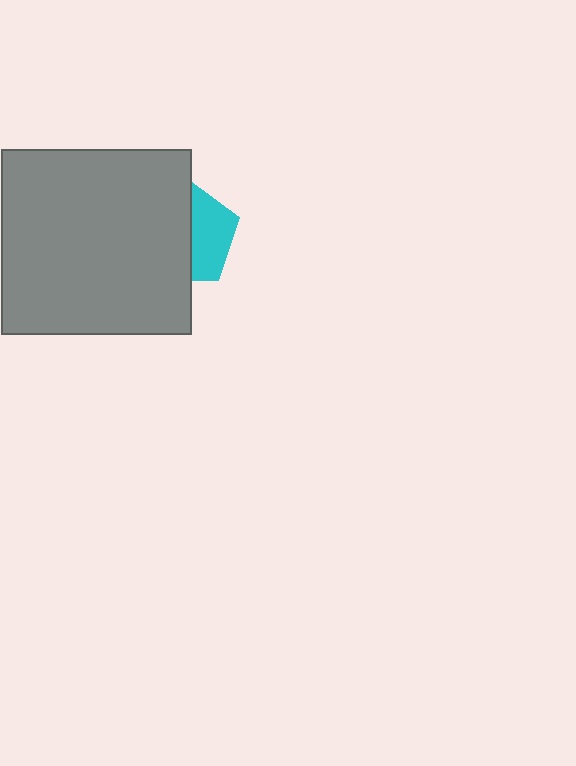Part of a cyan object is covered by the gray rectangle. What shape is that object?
It is a pentagon.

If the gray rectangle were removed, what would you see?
You would see the complete cyan pentagon.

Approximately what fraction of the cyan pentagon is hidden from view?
Roughly 58% of the cyan pentagon is hidden behind the gray rectangle.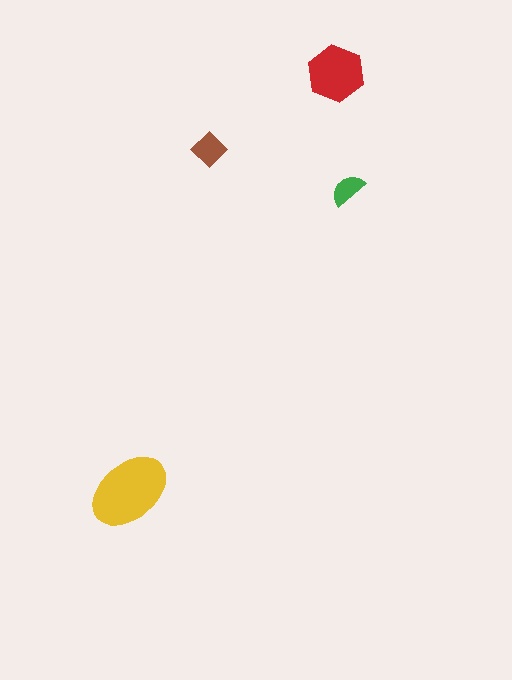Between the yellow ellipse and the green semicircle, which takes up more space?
The yellow ellipse.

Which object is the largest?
The yellow ellipse.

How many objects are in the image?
There are 4 objects in the image.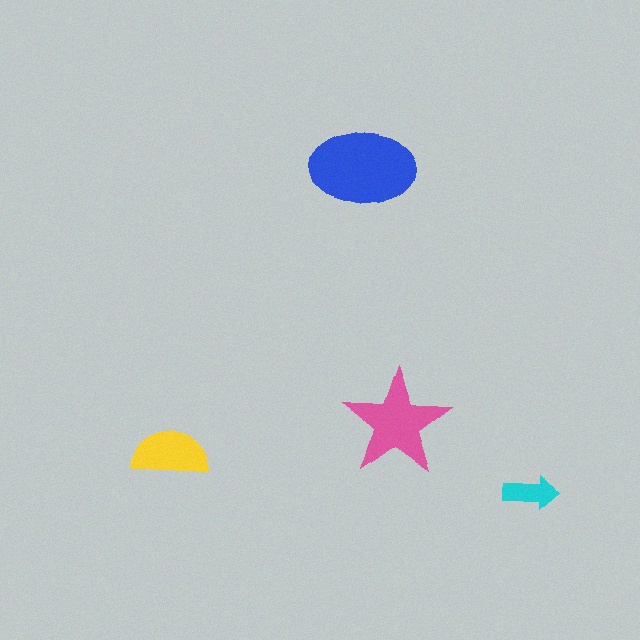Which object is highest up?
The blue ellipse is topmost.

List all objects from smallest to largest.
The cyan arrow, the yellow semicircle, the pink star, the blue ellipse.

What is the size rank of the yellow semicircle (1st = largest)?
3rd.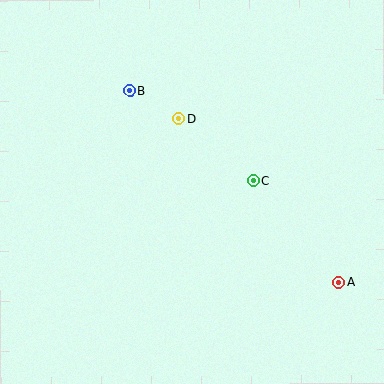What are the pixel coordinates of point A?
Point A is at (339, 282).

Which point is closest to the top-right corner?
Point C is closest to the top-right corner.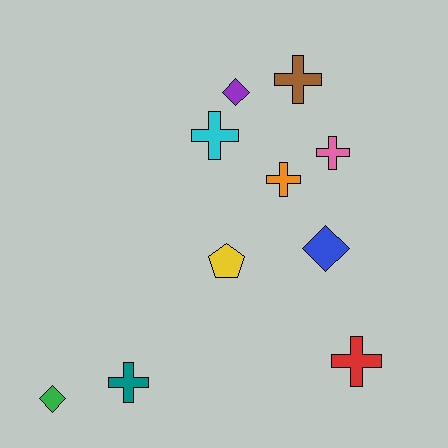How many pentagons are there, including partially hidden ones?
There is 1 pentagon.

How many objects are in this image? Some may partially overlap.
There are 10 objects.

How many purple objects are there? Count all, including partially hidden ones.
There is 1 purple object.